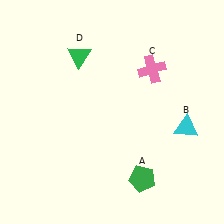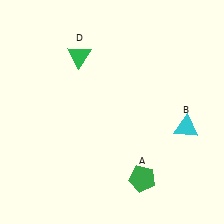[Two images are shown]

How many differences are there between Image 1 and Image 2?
There is 1 difference between the two images.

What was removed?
The pink cross (C) was removed in Image 2.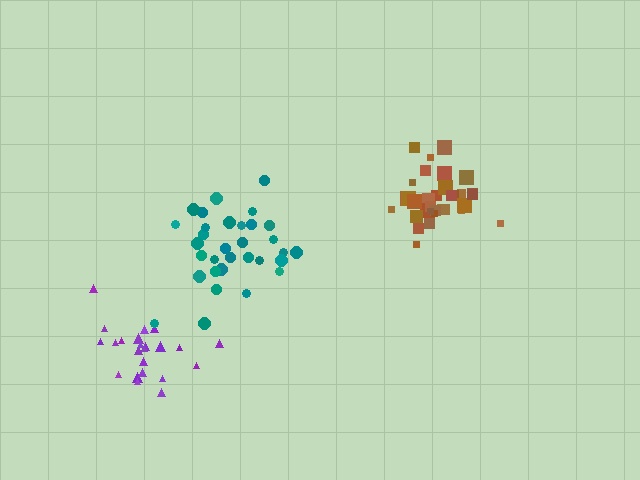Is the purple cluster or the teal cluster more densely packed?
Purple.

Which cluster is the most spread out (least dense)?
Teal.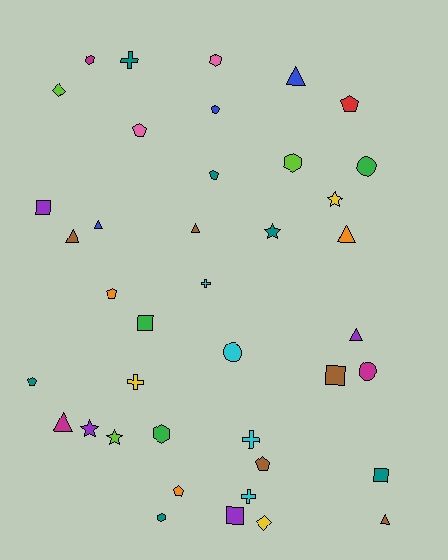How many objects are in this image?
There are 40 objects.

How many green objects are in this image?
There are 3 green objects.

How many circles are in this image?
There are 3 circles.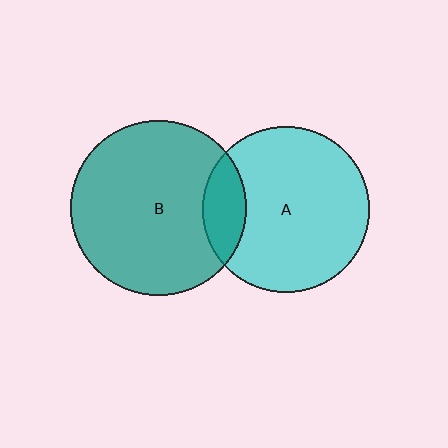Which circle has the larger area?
Circle B (teal).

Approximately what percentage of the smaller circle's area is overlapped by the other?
Approximately 15%.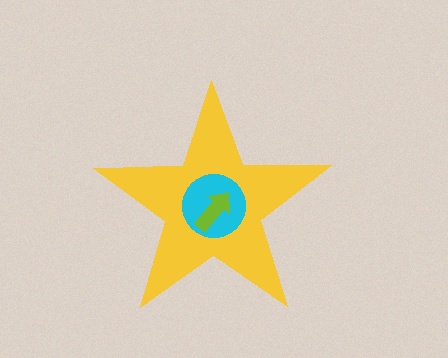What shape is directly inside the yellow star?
The cyan circle.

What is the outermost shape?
The yellow star.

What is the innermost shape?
The lime arrow.